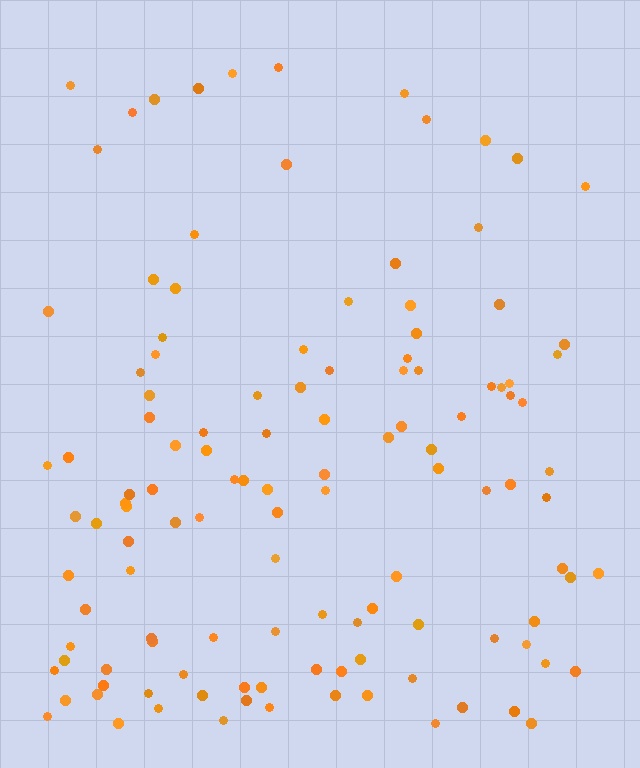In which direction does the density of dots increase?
From top to bottom, with the bottom side densest.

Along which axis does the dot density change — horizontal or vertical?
Vertical.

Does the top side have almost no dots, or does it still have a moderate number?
Still a moderate number, just noticeably fewer than the bottom.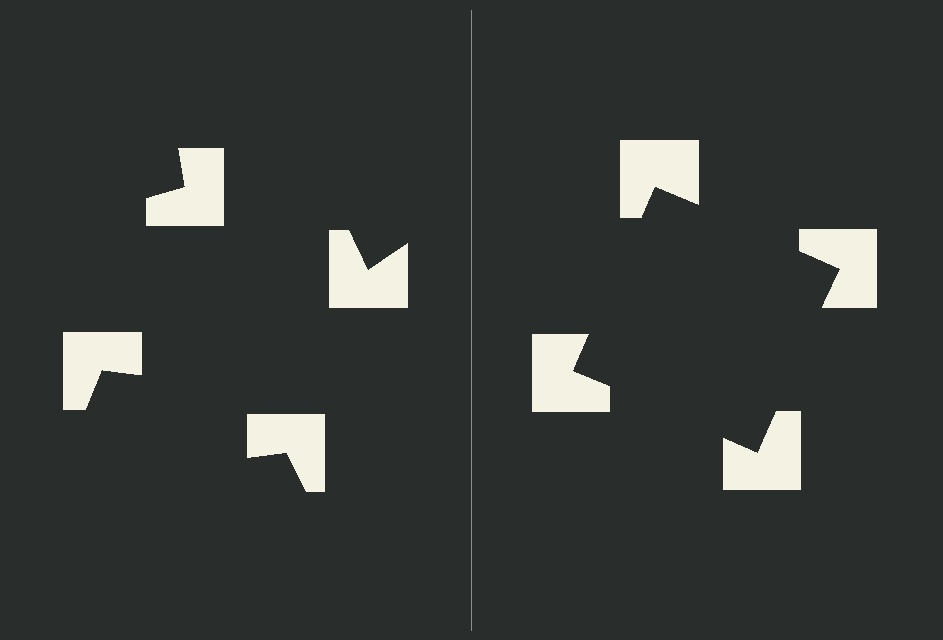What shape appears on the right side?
An illusory square.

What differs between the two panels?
The notched squares are positioned identically on both sides; only the wedge orientations differ. On the right they align to a square; on the left they are misaligned.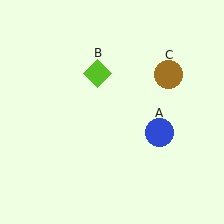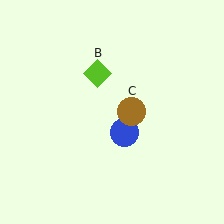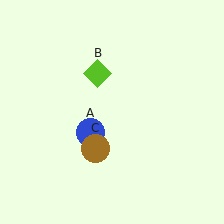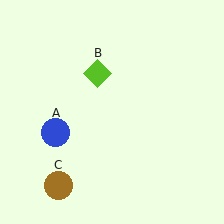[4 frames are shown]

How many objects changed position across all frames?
2 objects changed position: blue circle (object A), brown circle (object C).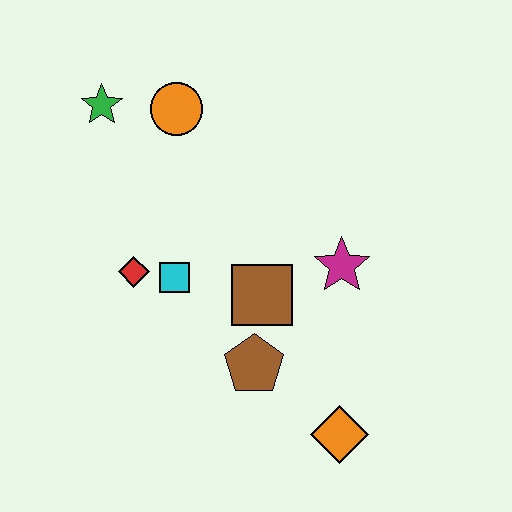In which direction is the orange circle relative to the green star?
The orange circle is to the right of the green star.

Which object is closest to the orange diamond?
The brown pentagon is closest to the orange diamond.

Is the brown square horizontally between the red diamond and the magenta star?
Yes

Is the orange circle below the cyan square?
No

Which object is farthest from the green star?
The orange diamond is farthest from the green star.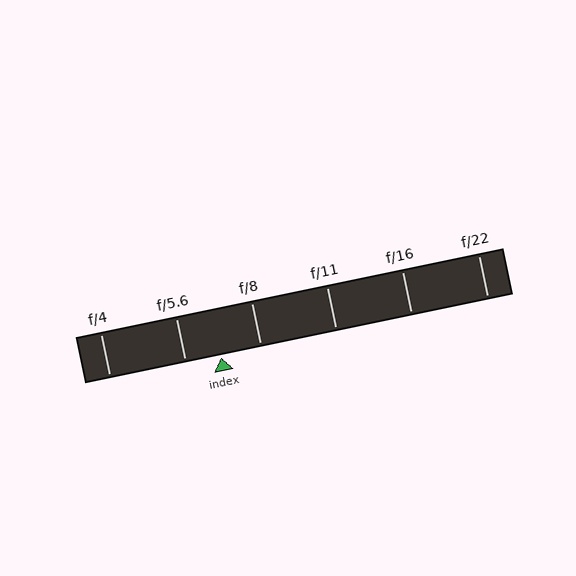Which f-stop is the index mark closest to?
The index mark is closest to f/5.6.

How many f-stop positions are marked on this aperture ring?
There are 6 f-stop positions marked.